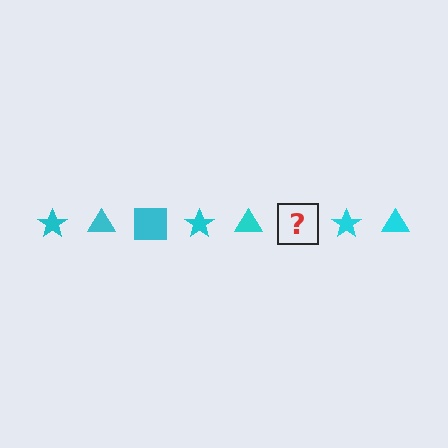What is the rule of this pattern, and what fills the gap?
The rule is that the pattern cycles through star, triangle, square shapes in cyan. The gap should be filled with a cyan square.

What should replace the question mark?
The question mark should be replaced with a cyan square.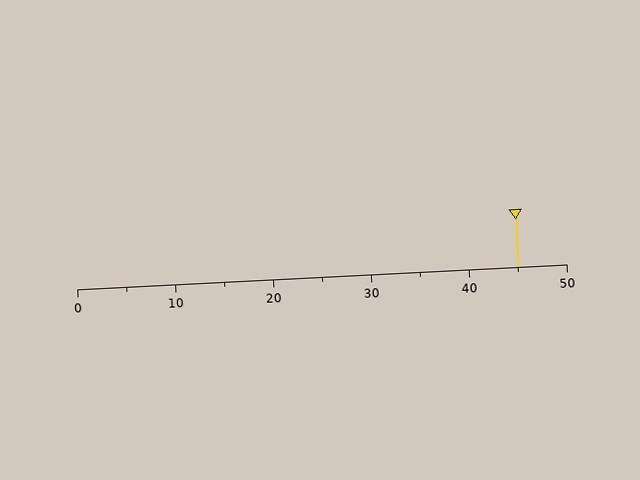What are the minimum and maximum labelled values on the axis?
The axis runs from 0 to 50.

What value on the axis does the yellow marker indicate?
The marker indicates approximately 45.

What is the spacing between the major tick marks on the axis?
The major ticks are spaced 10 apart.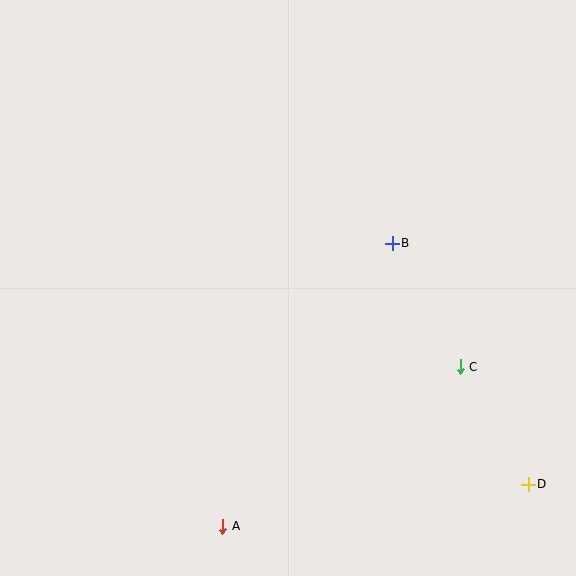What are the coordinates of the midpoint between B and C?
The midpoint between B and C is at (426, 305).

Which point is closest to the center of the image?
Point B at (392, 243) is closest to the center.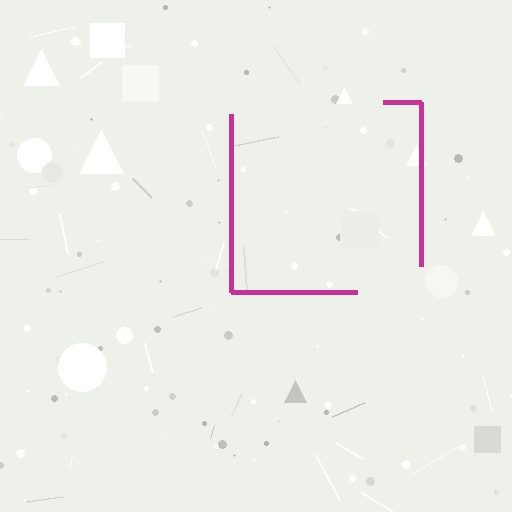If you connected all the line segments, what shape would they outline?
They would outline a square.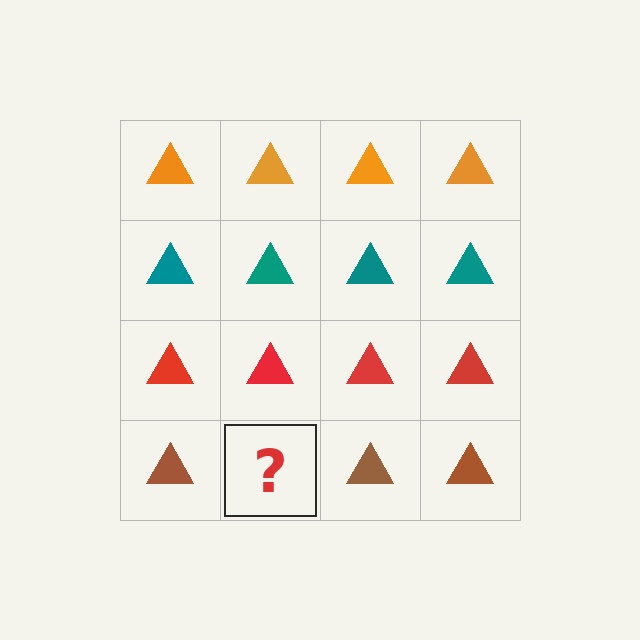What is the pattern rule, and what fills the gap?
The rule is that each row has a consistent color. The gap should be filled with a brown triangle.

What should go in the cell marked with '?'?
The missing cell should contain a brown triangle.